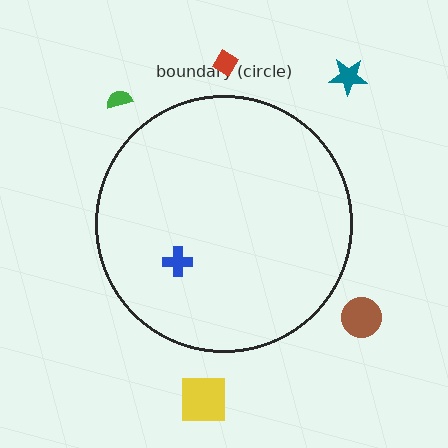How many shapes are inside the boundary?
1 inside, 5 outside.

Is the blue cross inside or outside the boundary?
Inside.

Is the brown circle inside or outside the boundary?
Outside.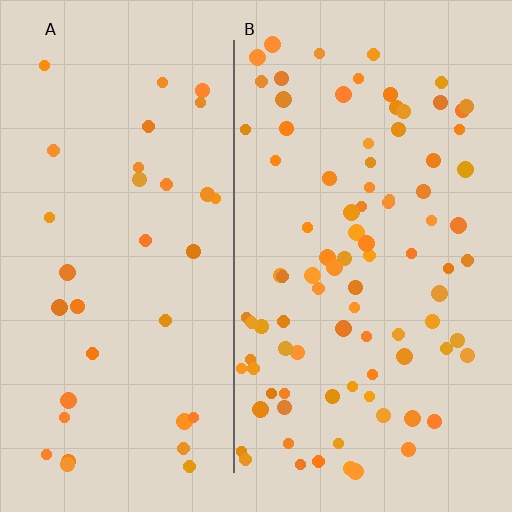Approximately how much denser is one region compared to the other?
Approximately 2.5× — region B over region A.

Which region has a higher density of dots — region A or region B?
B (the right).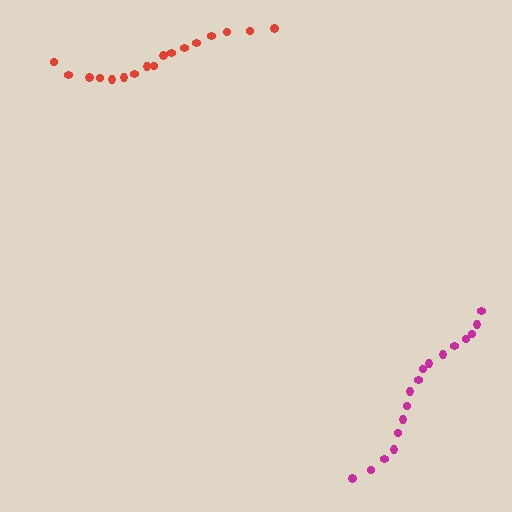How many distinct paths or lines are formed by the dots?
There are 2 distinct paths.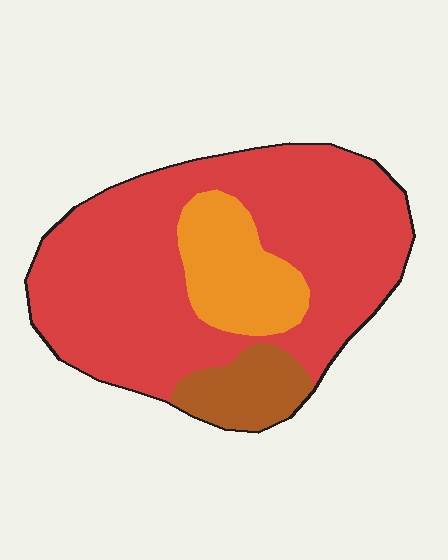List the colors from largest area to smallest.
From largest to smallest: red, orange, brown.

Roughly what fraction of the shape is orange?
Orange takes up less than a quarter of the shape.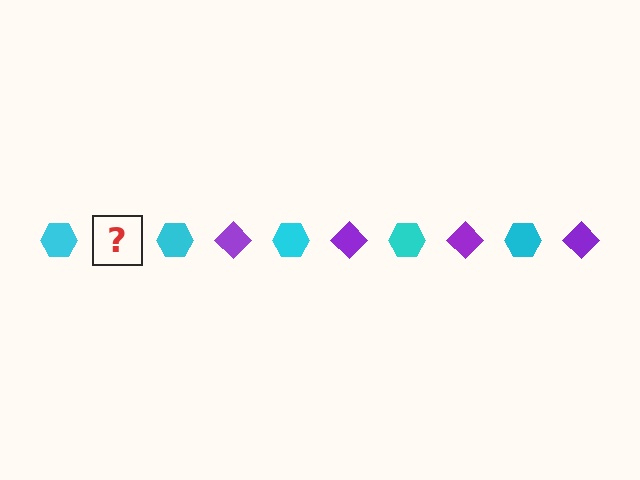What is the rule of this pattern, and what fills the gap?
The rule is that the pattern alternates between cyan hexagon and purple diamond. The gap should be filled with a purple diamond.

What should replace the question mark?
The question mark should be replaced with a purple diamond.